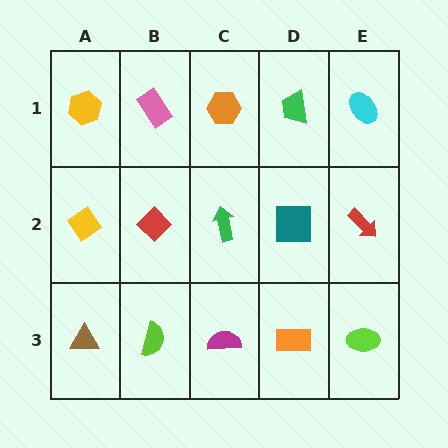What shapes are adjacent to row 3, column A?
A yellow diamond (row 2, column A), a lime semicircle (row 3, column B).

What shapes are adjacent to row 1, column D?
A teal square (row 2, column D), an orange hexagon (row 1, column C), a cyan ellipse (row 1, column E).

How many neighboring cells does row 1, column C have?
3.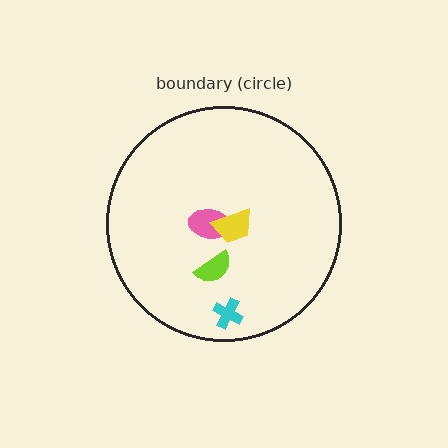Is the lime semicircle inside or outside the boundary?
Inside.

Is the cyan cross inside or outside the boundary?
Inside.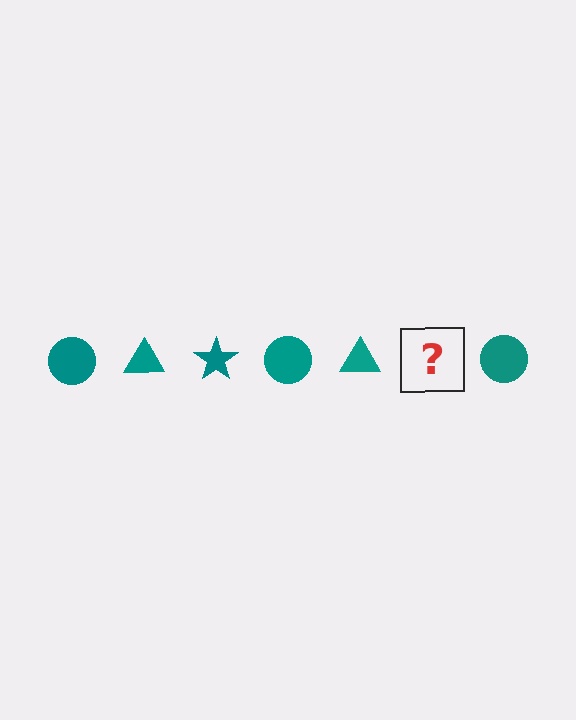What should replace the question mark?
The question mark should be replaced with a teal star.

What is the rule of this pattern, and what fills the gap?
The rule is that the pattern cycles through circle, triangle, star shapes in teal. The gap should be filled with a teal star.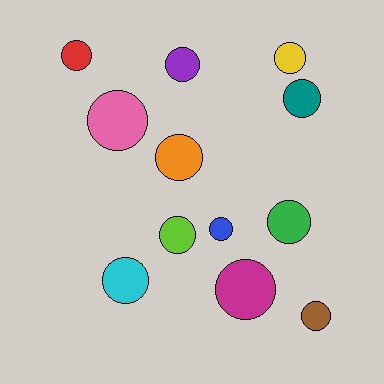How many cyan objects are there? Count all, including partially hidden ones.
There is 1 cyan object.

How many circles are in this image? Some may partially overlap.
There are 12 circles.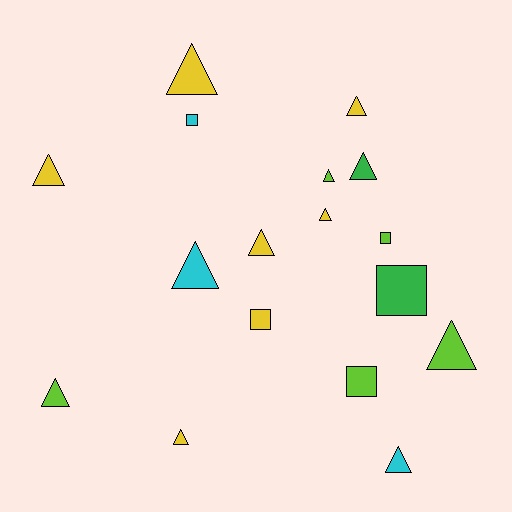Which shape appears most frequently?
Triangle, with 12 objects.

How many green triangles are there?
There is 1 green triangle.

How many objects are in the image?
There are 17 objects.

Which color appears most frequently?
Yellow, with 7 objects.